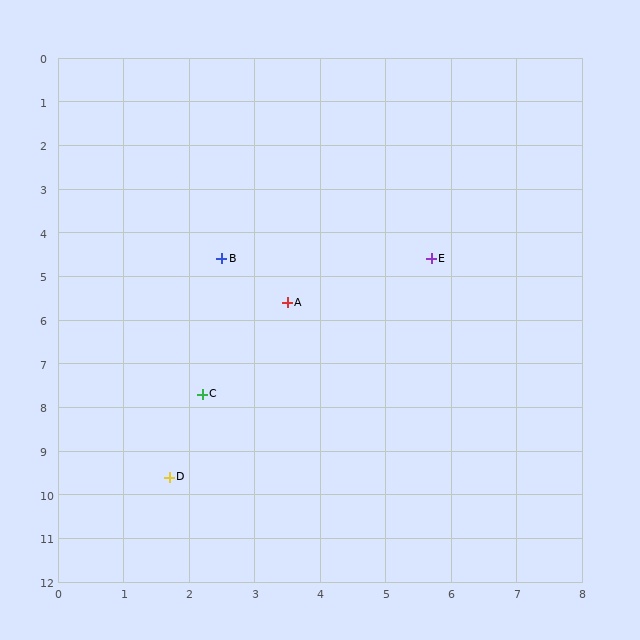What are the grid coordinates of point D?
Point D is at approximately (1.7, 9.6).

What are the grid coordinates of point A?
Point A is at approximately (3.5, 5.6).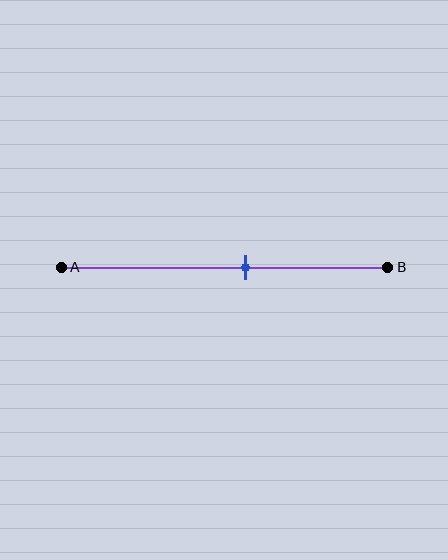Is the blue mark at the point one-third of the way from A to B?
No, the mark is at about 55% from A, not at the 33% one-third point.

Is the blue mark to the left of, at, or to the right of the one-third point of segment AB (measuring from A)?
The blue mark is to the right of the one-third point of segment AB.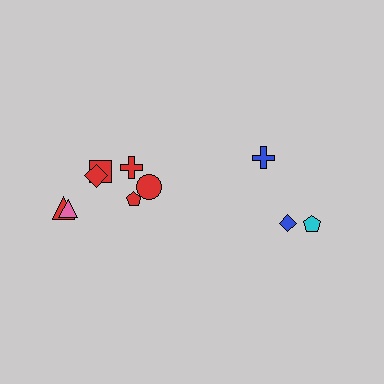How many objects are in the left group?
There are 7 objects.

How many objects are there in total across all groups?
There are 10 objects.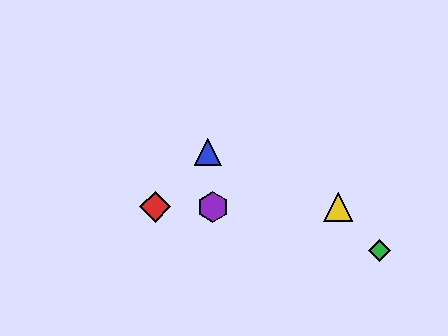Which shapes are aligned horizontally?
The red diamond, the yellow triangle, the purple hexagon are aligned horizontally.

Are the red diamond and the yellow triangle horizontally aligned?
Yes, both are at y≈207.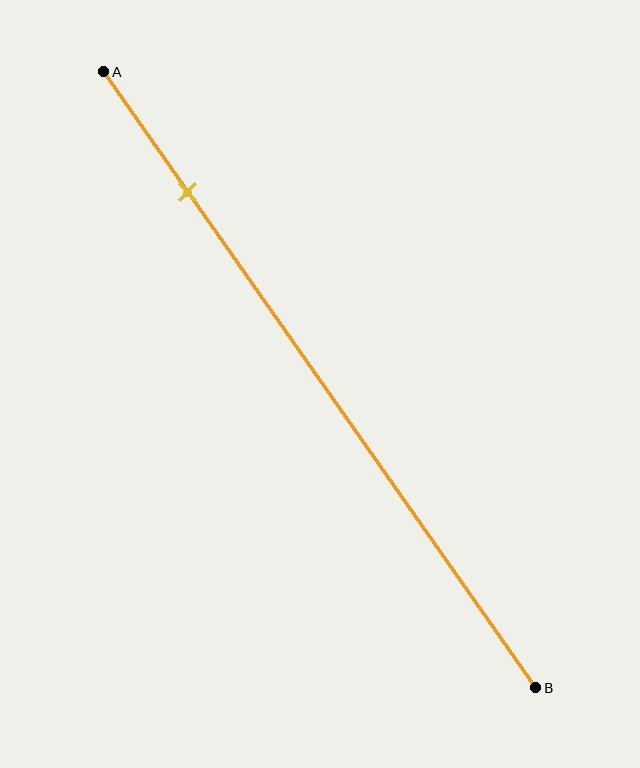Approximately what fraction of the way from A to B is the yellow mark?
The yellow mark is approximately 20% of the way from A to B.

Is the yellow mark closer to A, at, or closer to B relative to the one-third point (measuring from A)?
The yellow mark is closer to point A than the one-third point of segment AB.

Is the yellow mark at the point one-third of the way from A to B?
No, the mark is at about 20% from A, not at the 33% one-third point.